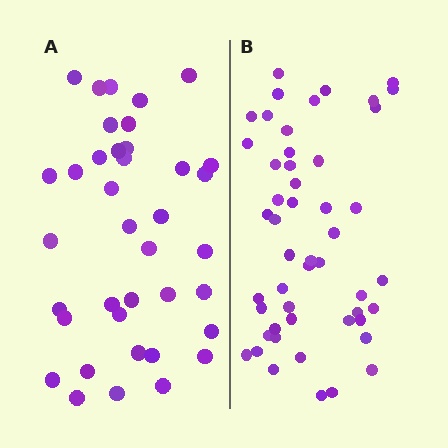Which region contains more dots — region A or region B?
Region B (the right region) has more dots.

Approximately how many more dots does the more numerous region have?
Region B has roughly 12 or so more dots than region A.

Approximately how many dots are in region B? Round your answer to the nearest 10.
About 50 dots.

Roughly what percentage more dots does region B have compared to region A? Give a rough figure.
About 30% more.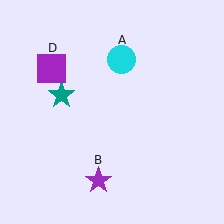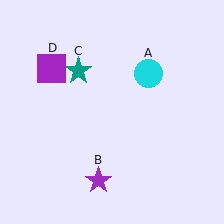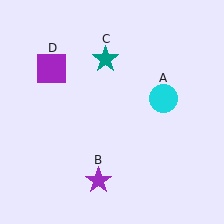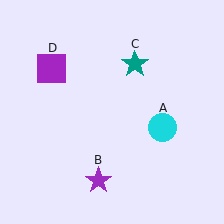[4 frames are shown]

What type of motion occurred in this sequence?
The cyan circle (object A), teal star (object C) rotated clockwise around the center of the scene.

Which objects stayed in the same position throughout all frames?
Purple star (object B) and purple square (object D) remained stationary.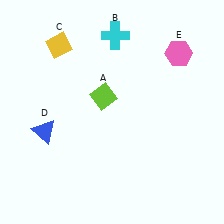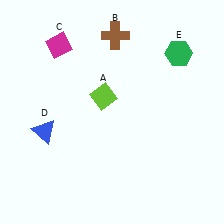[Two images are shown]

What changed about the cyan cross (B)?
In Image 1, B is cyan. In Image 2, it changed to brown.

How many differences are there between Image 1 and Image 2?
There are 3 differences between the two images.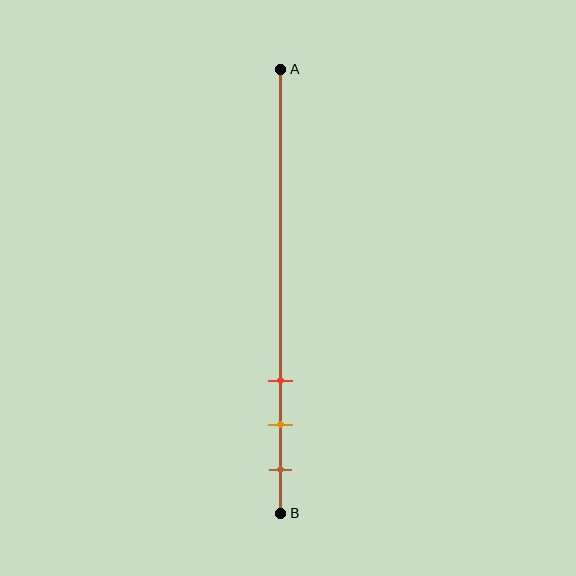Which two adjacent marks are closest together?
The orange and brown marks are the closest adjacent pair.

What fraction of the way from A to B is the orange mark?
The orange mark is approximately 80% (0.8) of the way from A to B.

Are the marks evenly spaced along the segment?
Yes, the marks are approximately evenly spaced.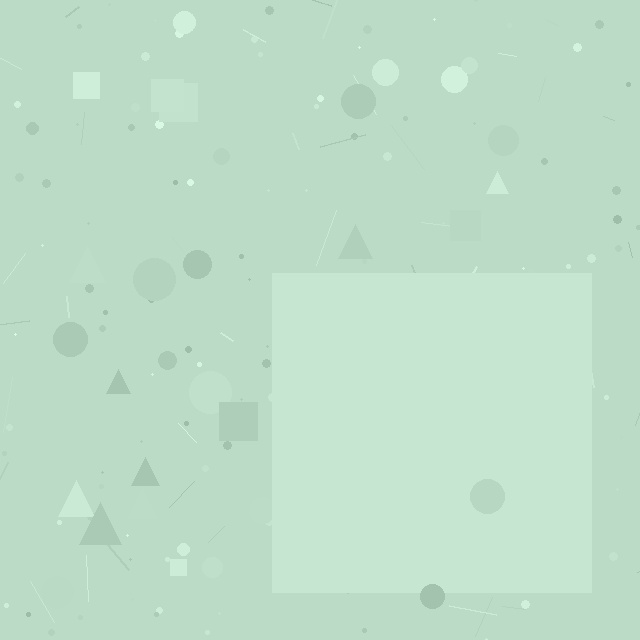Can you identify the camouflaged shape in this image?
The camouflaged shape is a square.